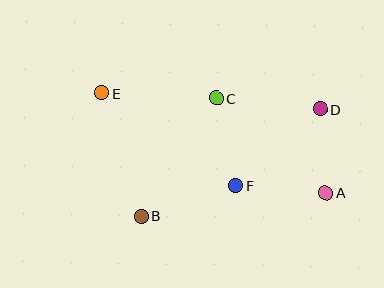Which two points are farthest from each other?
Points A and E are farthest from each other.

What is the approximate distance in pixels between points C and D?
The distance between C and D is approximately 104 pixels.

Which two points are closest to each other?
Points A and D are closest to each other.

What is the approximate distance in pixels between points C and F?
The distance between C and F is approximately 90 pixels.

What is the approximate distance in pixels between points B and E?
The distance between B and E is approximately 129 pixels.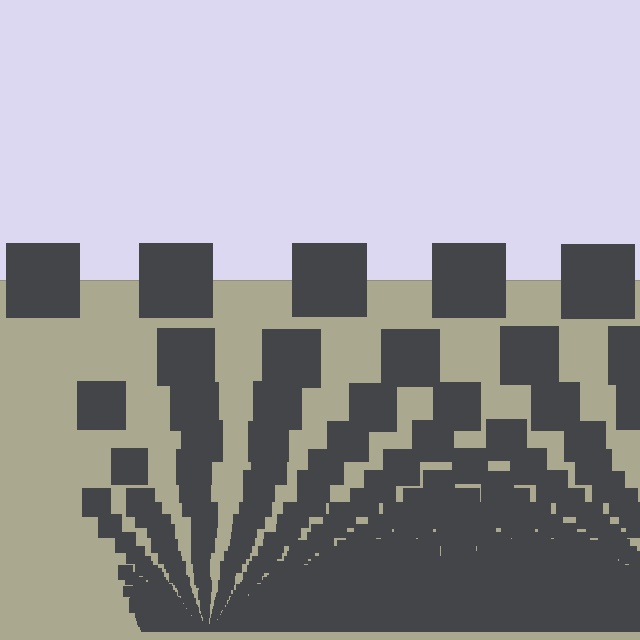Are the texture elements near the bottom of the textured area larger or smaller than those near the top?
Smaller. The gradient is inverted — elements near the bottom are smaller and denser.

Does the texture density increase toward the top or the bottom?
Density increases toward the bottom.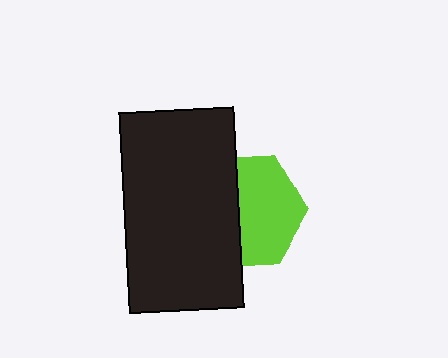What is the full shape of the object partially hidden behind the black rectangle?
The partially hidden object is a lime hexagon.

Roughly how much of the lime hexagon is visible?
About half of it is visible (roughly 57%).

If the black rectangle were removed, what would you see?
You would see the complete lime hexagon.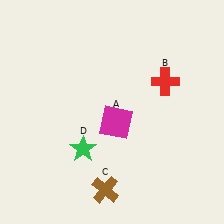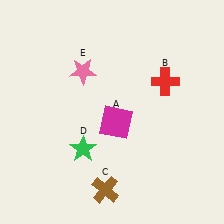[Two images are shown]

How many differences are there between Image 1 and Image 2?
There is 1 difference between the two images.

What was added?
A pink star (E) was added in Image 2.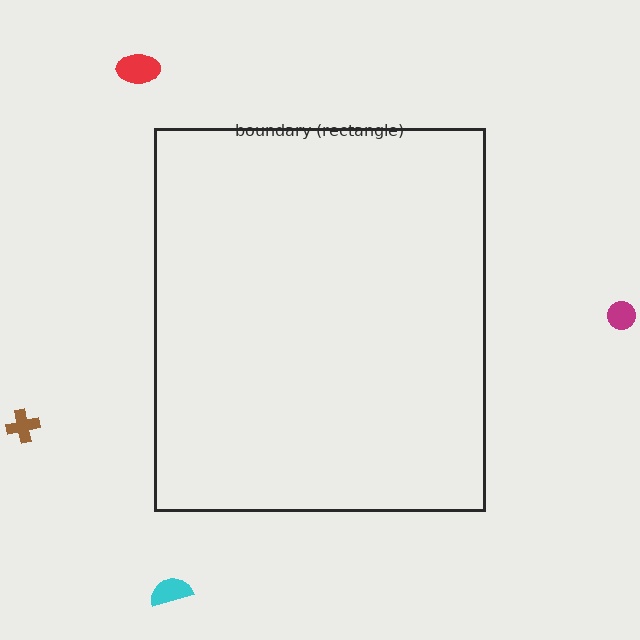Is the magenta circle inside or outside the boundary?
Outside.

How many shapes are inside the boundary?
0 inside, 4 outside.